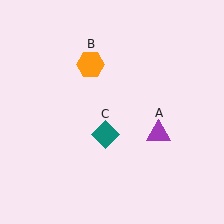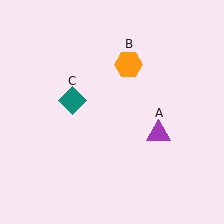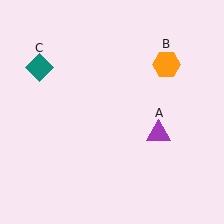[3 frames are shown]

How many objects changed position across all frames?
2 objects changed position: orange hexagon (object B), teal diamond (object C).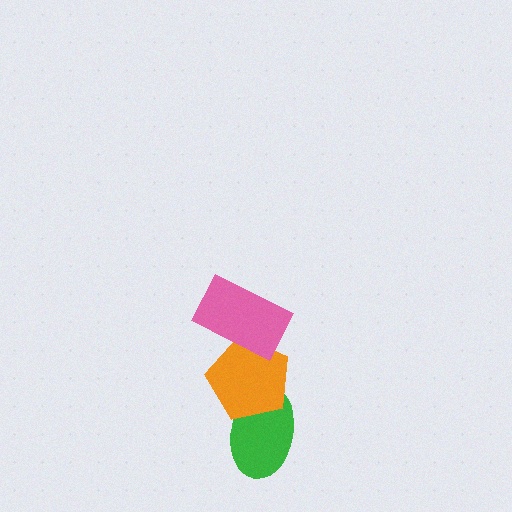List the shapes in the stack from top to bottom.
From top to bottom: the pink rectangle, the orange pentagon, the green ellipse.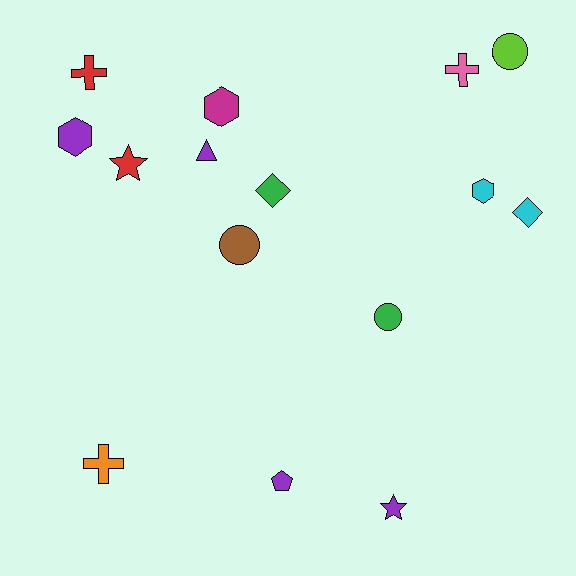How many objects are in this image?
There are 15 objects.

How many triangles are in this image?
There is 1 triangle.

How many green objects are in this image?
There are 2 green objects.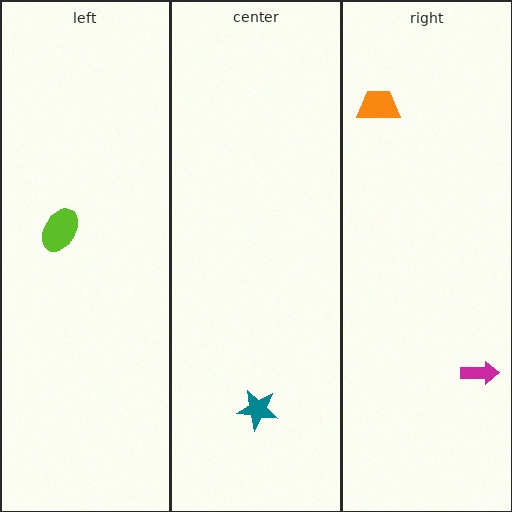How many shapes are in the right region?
2.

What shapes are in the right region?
The orange trapezoid, the magenta arrow.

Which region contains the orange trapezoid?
The right region.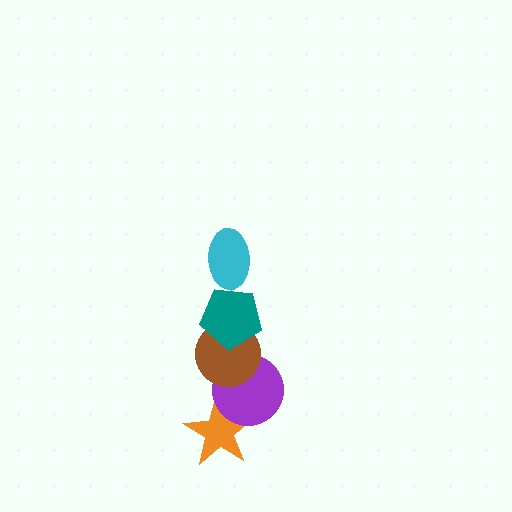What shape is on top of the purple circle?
The brown circle is on top of the purple circle.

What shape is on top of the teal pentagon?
The cyan ellipse is on top of the teal pentagon.